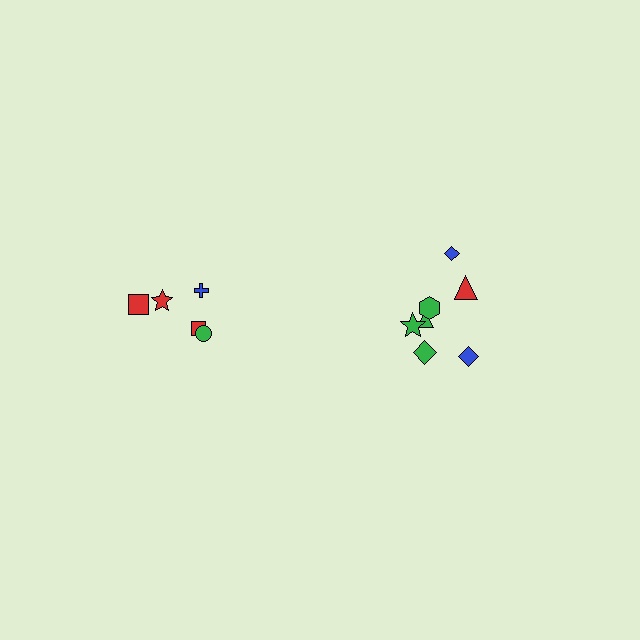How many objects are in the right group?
There are 7 objects.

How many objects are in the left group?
There are 5 objects.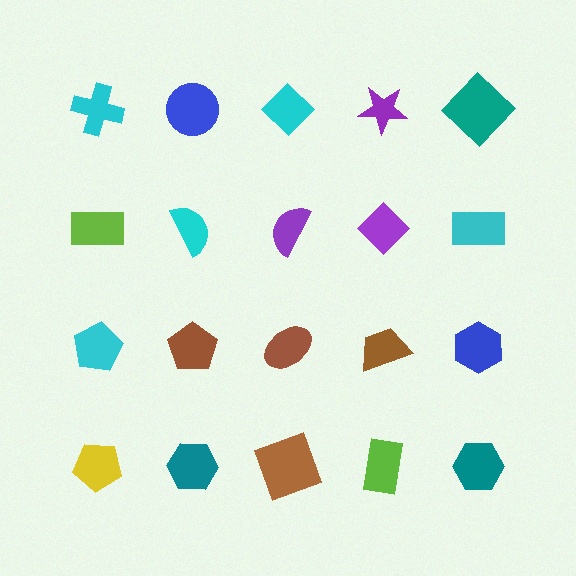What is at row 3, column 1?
A cyan pentagon.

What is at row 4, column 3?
A brown square.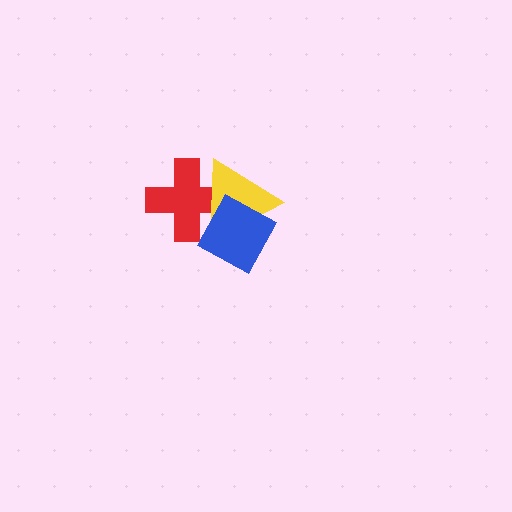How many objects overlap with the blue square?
2 objects overlap with the blue square.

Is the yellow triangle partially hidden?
Yes, it is partially covered by another shape.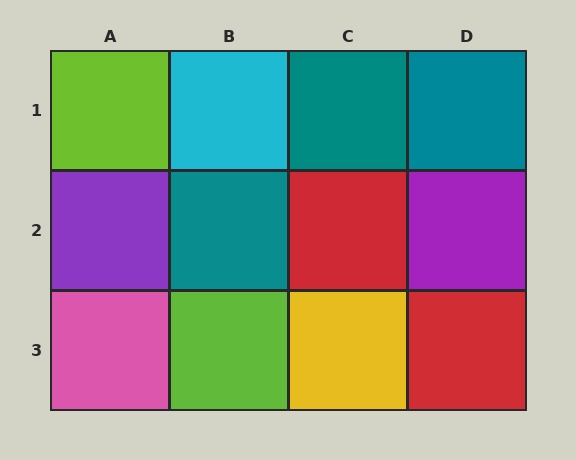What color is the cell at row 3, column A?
Pink.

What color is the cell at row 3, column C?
Yellow.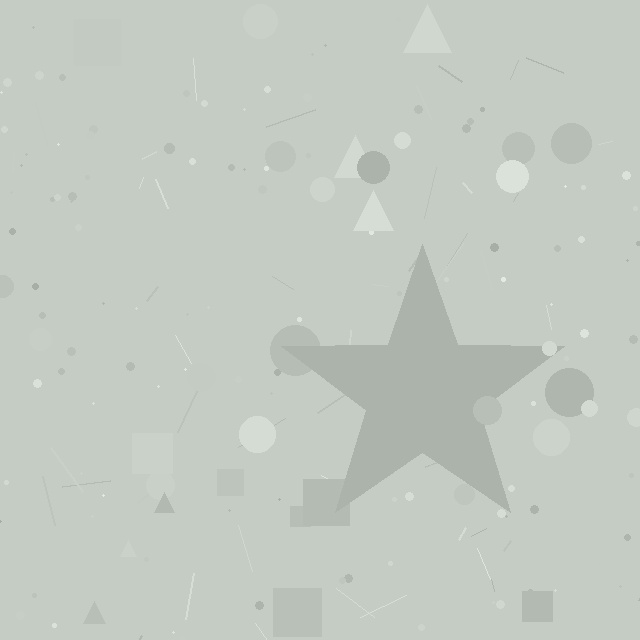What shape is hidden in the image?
A star is hidden in the image.